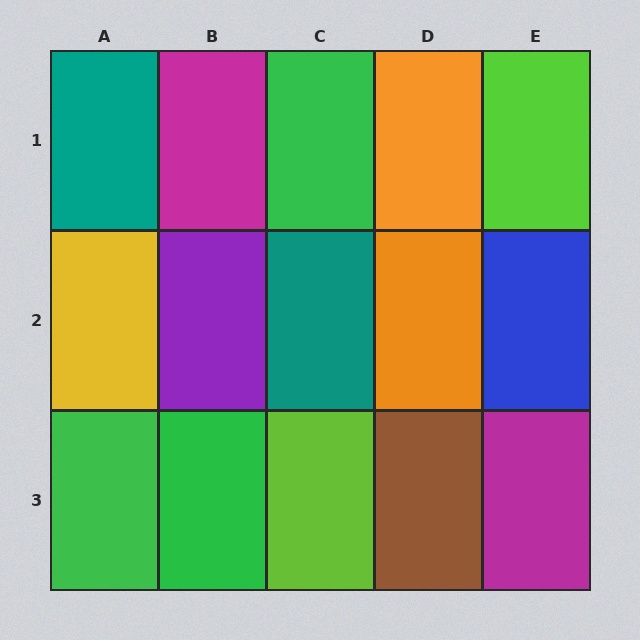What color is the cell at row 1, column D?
Orange.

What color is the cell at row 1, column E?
Lime.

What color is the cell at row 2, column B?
Purple.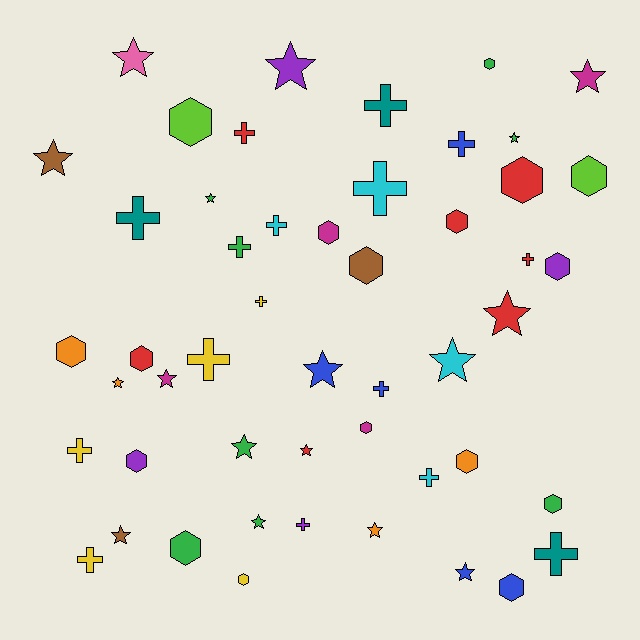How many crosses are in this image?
There are 16 crosses.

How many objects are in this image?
There are 50 objects.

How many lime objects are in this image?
There are 2 lime objects.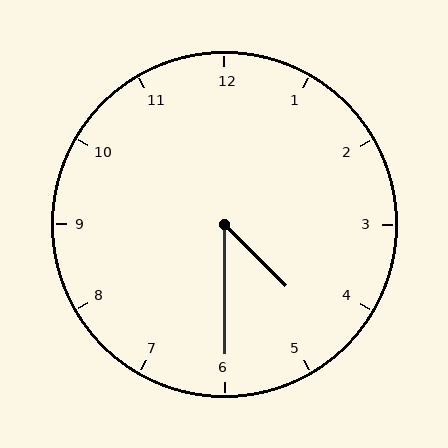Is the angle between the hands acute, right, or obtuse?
It is acute.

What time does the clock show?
4:30.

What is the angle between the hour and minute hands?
Approximately 45 degrees.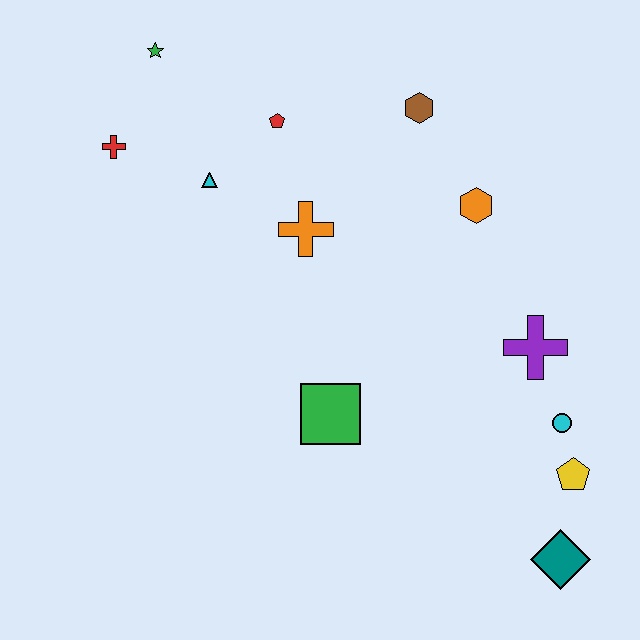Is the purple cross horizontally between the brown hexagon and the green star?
No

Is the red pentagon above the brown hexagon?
No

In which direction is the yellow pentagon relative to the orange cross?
The yellow pentagon is to the right of the orange cross.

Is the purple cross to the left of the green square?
No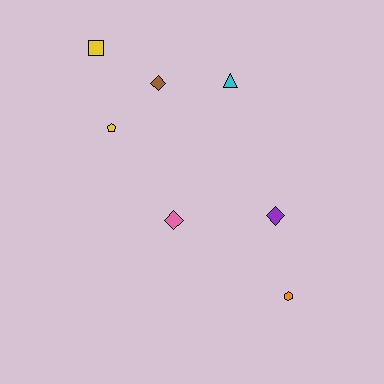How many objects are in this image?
There are 7 objects.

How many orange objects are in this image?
There is 1 orange object.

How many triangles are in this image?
There is 1 triangle.